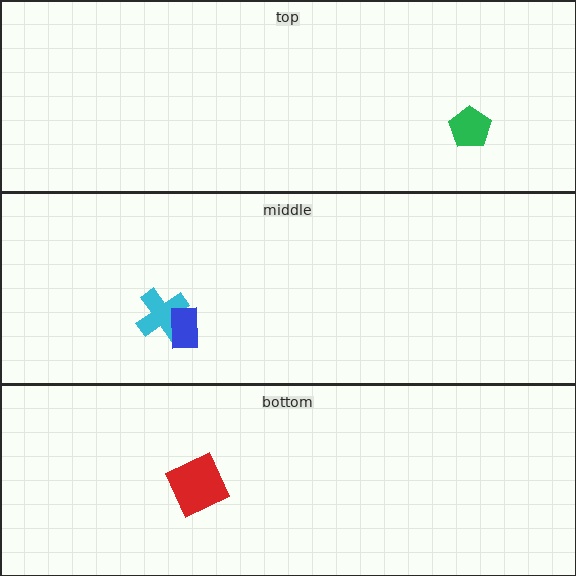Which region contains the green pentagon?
The top region.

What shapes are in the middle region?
The cyan cross, the blue rectangle.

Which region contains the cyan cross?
The middle region.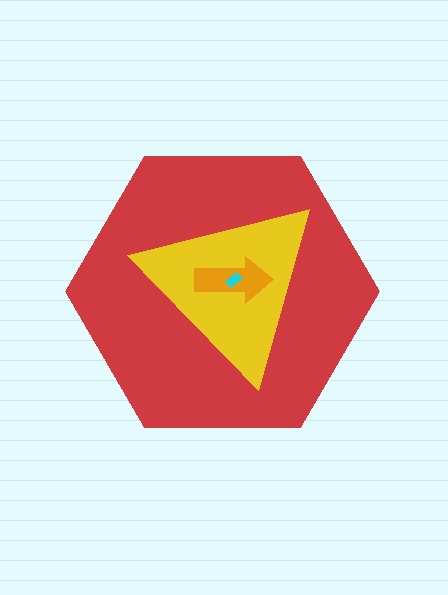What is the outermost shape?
The red hexagon.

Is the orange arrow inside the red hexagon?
Yes.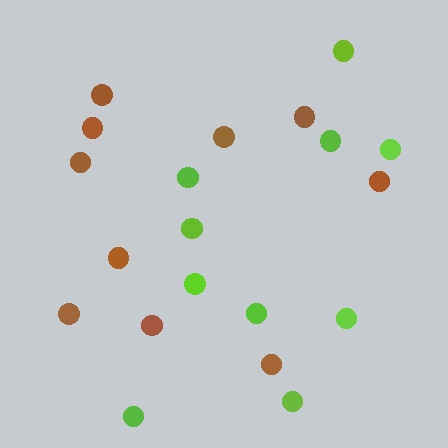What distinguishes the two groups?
There are 2 groups: one group of lime circles (10) and one group of brown circles (10).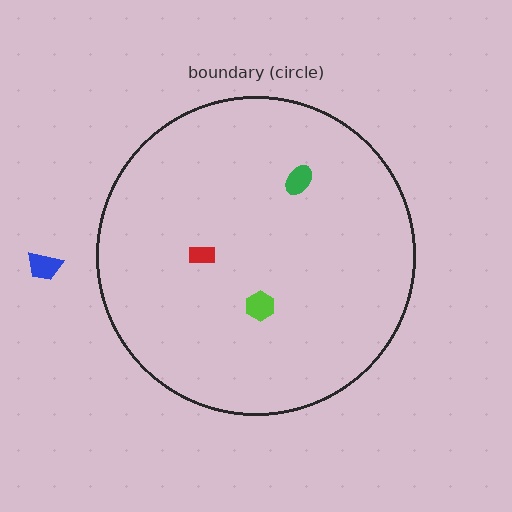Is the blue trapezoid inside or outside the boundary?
Outside.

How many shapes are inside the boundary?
3 inside, 1 outside.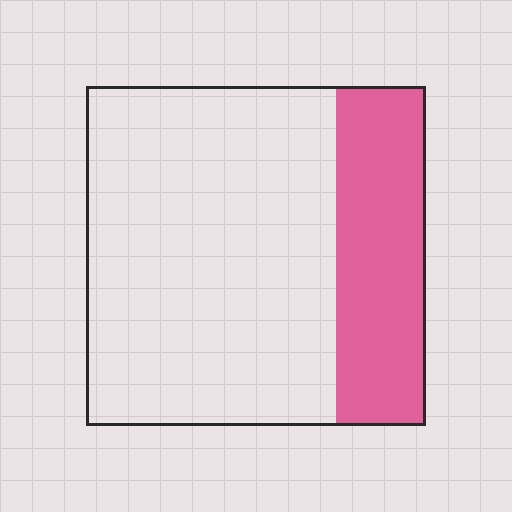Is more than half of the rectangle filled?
No.